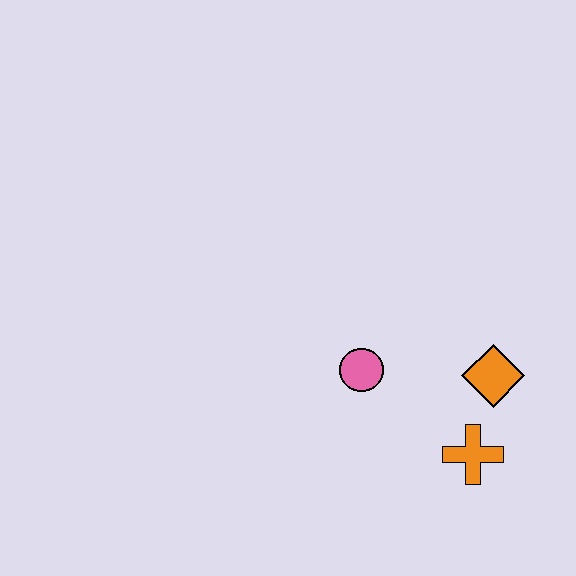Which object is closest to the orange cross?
The orange diamond is closest to the orange cross.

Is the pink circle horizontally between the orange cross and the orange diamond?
No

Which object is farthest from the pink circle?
The orange cross is farthest from the pink circle.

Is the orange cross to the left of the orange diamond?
Yes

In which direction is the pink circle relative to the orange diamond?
The pink circle is to the left of the orange diamond.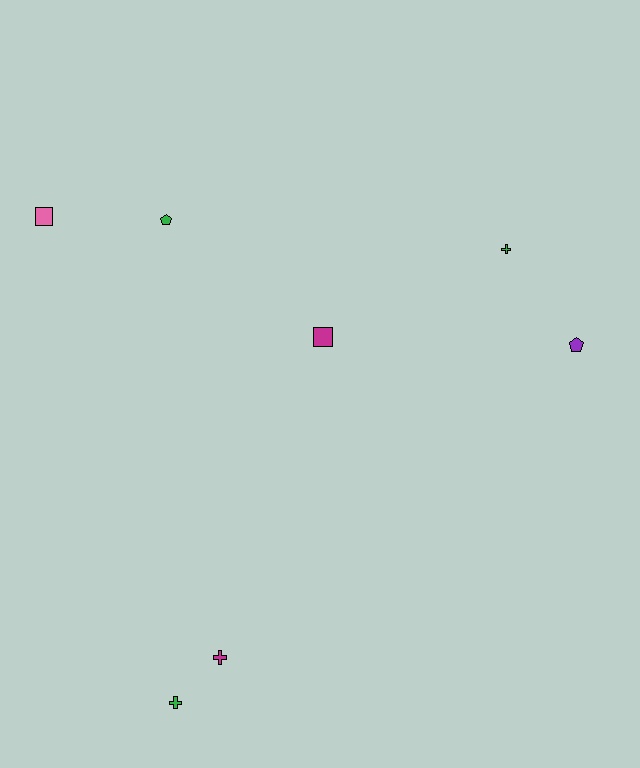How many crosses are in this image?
There are 3 crosses.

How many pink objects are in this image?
There is 1 pink object.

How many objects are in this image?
There are 7 objects.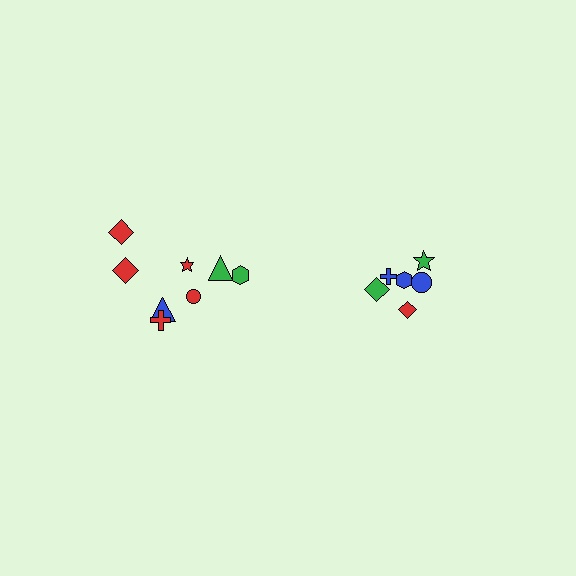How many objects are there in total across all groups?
There are 14 objects.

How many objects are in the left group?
There are 8 objects.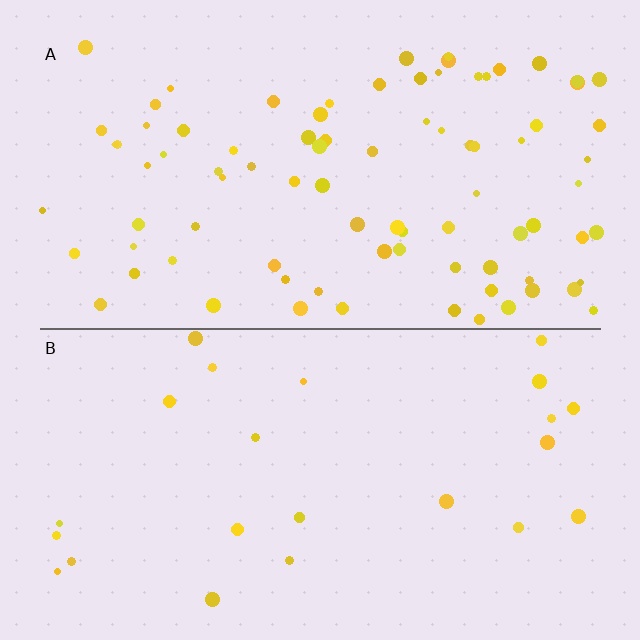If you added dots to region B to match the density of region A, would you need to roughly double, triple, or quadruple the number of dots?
Approximately quadruple.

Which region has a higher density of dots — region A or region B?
A (the top).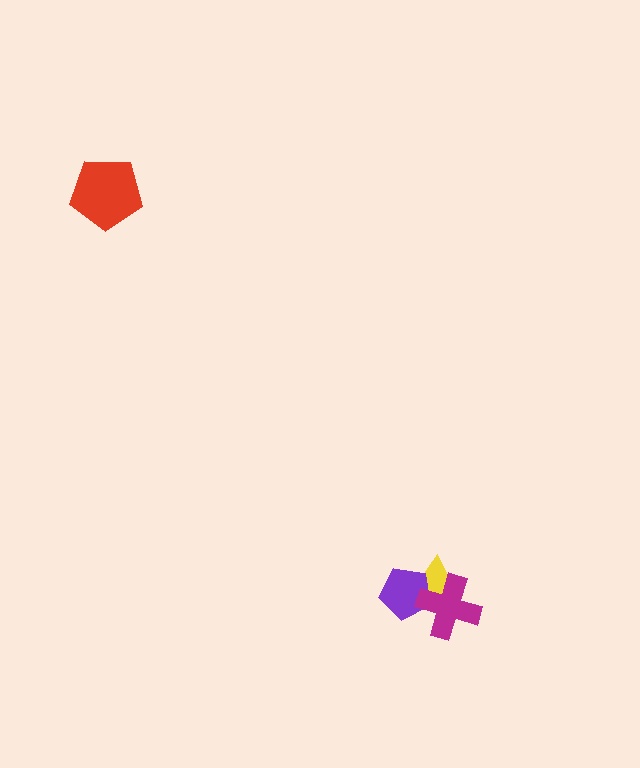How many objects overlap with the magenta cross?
2 objects overlap with the magenta cross.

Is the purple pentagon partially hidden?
Yes, it is partially covered by another shape.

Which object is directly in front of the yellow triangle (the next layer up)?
The purple pentagon is directly in front of the yellow triangle.